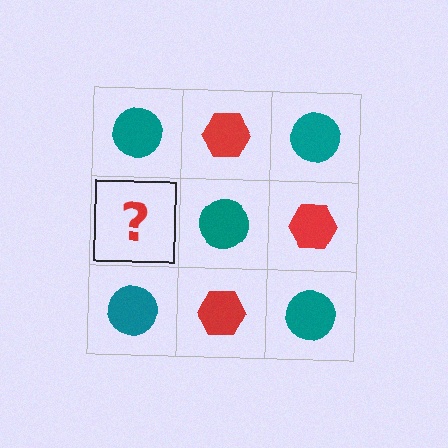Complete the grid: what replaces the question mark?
The question mark should be replaced with a red hexagon.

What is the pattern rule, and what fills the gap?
The rule is that it alternates teal circle and red hexagon in a checkerboard pattern. The gap should be filled with a red hexagon.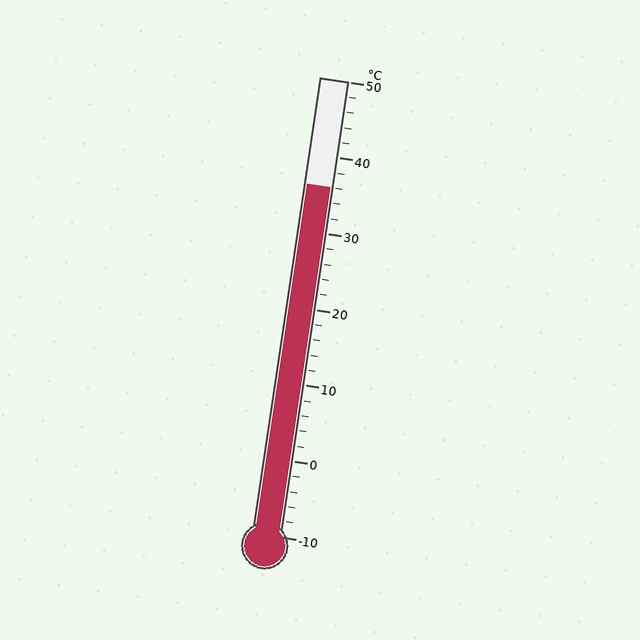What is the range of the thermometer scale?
The thermometer scale ranges from -10°C to 50°C.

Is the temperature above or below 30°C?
The temperature is above 30°C.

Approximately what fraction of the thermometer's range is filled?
The thermometer is filled to approximately 75% of its range.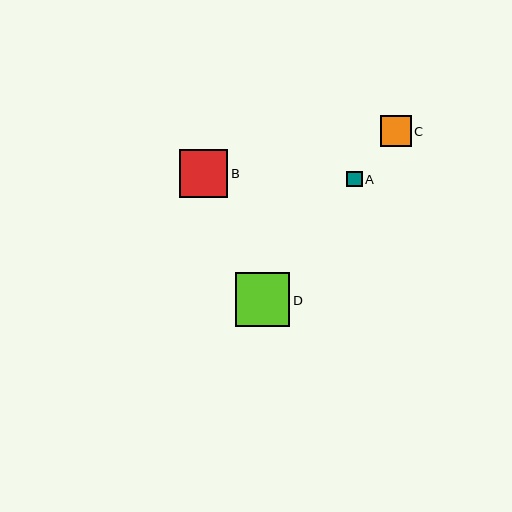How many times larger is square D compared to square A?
Square D is approximately 3.6 times the size of square A.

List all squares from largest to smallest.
From largest to smallest: D, B, C, A.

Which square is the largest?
Square D is the largest with a size of approximately 54 pixels.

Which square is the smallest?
Square A is the smallest with a size of approximately 15 pixels.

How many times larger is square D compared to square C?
Square D is approximately 1.8 times the size of square C.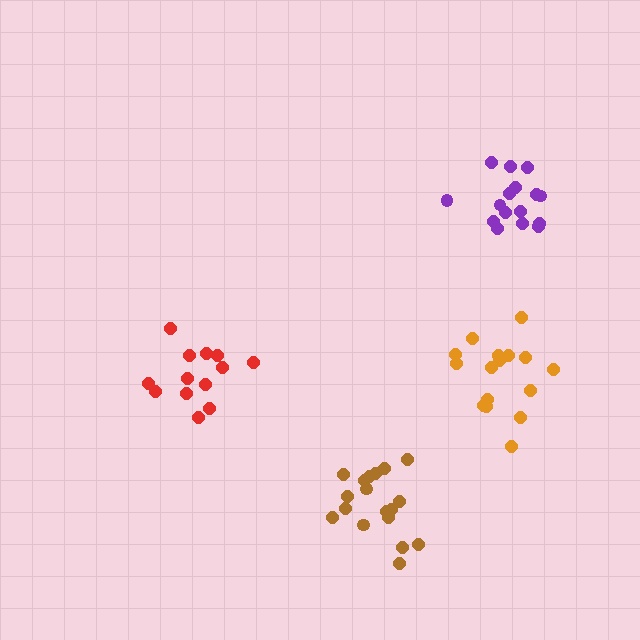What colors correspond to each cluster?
The clusters are colored: red, orange, purple, brown.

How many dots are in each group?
Group 1: 13 dots, Group 2: 16 dots, Group 3: 16 dots, Group 4: 18 dots (63 total).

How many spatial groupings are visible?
There are 4 spatial groupings.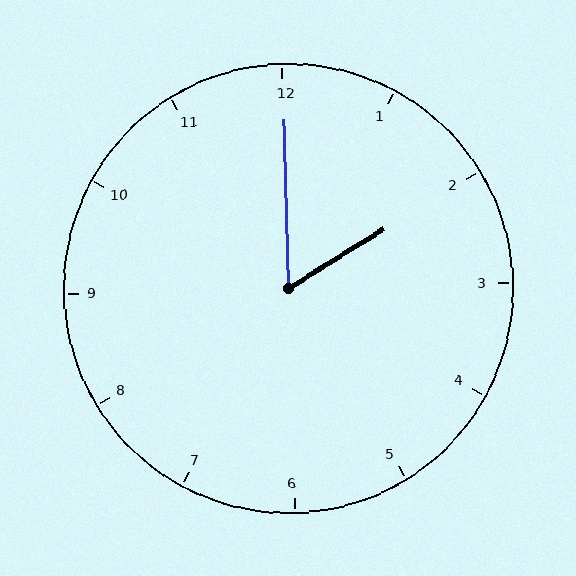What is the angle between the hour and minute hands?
Approximately 60 degrees.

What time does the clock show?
2:00.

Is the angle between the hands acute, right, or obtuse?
It is acute.